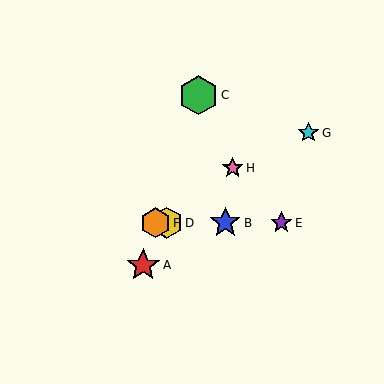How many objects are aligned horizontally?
4 objects (B, D, E, F) are aligned horizontally.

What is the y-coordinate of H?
Object H is at y≈168.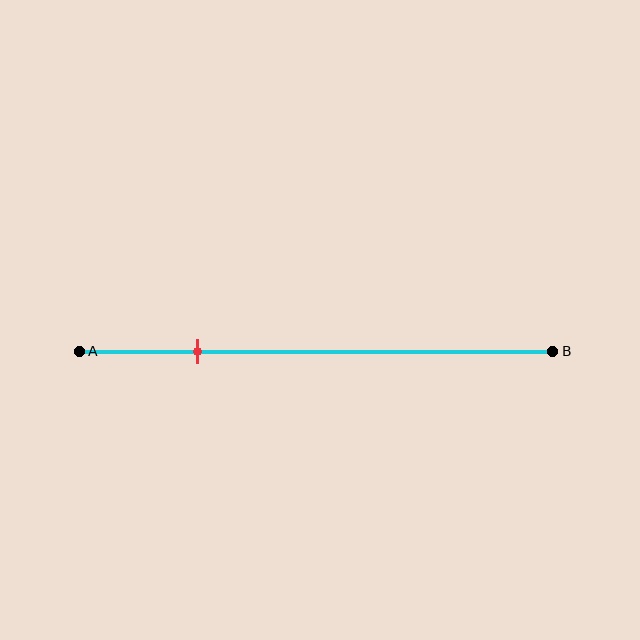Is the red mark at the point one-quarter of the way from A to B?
Yes, the mark is approximately at the one-quarter point.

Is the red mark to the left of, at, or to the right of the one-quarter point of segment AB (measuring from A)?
The red mark is approximately at the one-quarter point of segment AB.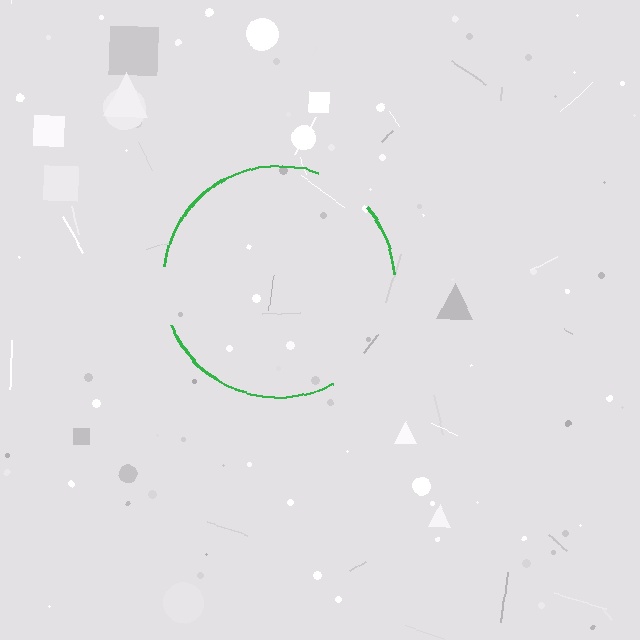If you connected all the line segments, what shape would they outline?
They would outline a circle.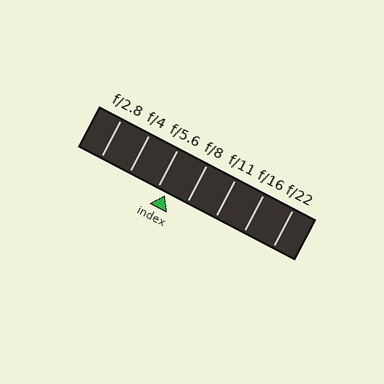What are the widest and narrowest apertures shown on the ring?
The widest aperture shown is f/2.8 and the narrowest is f/22.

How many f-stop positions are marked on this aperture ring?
There are 7 f-stop positions marked.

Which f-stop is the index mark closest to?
The index mark is closest to f/5.6.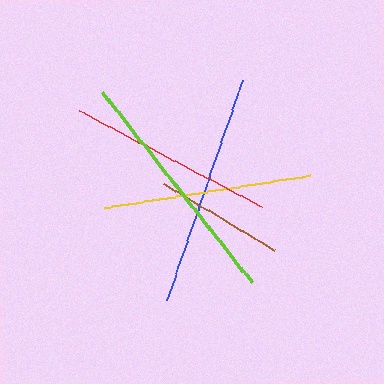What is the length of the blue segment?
The blue segment is approximately 232 pixels long.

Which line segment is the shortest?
The brown line is the shortest at approximately 129 pixels.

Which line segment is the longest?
The lime line is the longest at approximately 242 pixels.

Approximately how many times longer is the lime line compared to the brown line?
The lime line is approximately 1.9 times the length of the brown line.